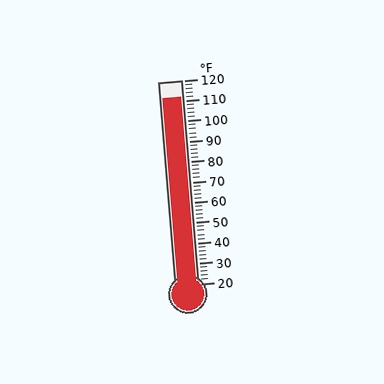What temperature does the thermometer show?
The thermometer shows approximately 112°F.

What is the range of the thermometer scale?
The thermometer scale ranges from 20°F to 120°F.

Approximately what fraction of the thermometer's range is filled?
The thermometer is filled to approximately 90% of its range.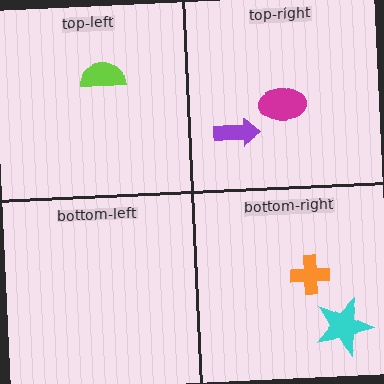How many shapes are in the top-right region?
2.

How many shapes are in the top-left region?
1.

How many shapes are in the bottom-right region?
2.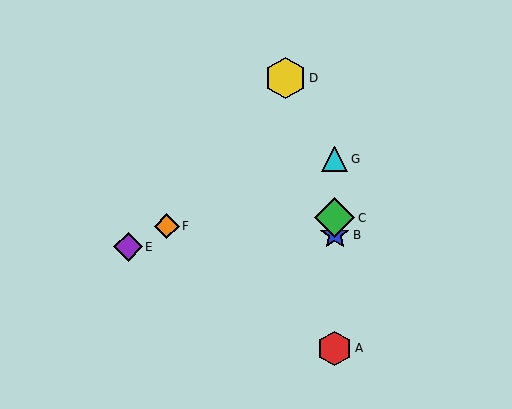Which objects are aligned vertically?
Objects A, B, C, G are aligned vertically.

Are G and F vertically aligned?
No, G is at x≈335 and F is at x≈167.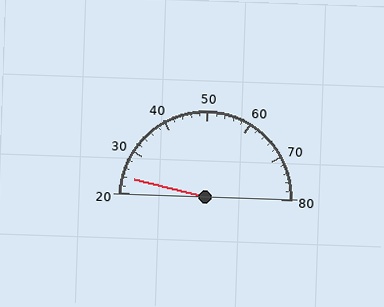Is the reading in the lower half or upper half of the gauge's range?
The reading is in the lower half of the range (20 to 80).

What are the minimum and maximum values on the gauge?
The gauge ranges from 20 to 80.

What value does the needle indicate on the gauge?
The needle indicates approximately 24.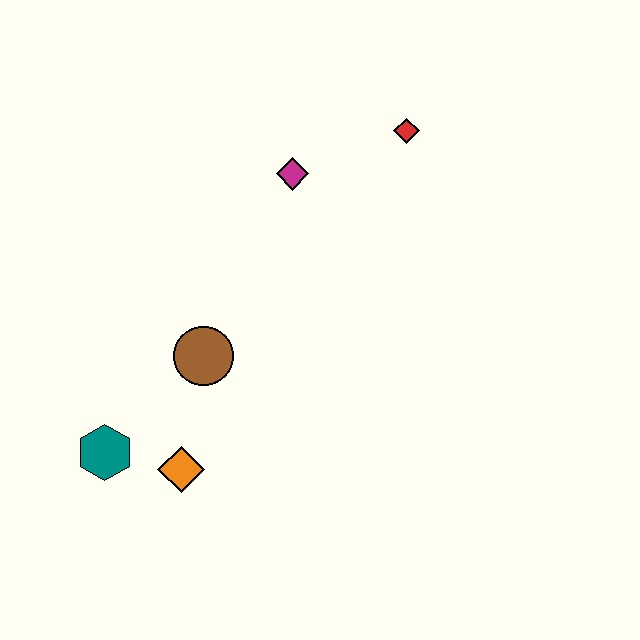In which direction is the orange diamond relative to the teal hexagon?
The orange diamond is to the right of the teal hexagon.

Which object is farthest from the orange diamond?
The red diamond is farthest from the orange diamond.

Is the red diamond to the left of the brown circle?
No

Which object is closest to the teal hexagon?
The orange diamond is closest to the teal hexagon.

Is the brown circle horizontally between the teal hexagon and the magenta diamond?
Yes